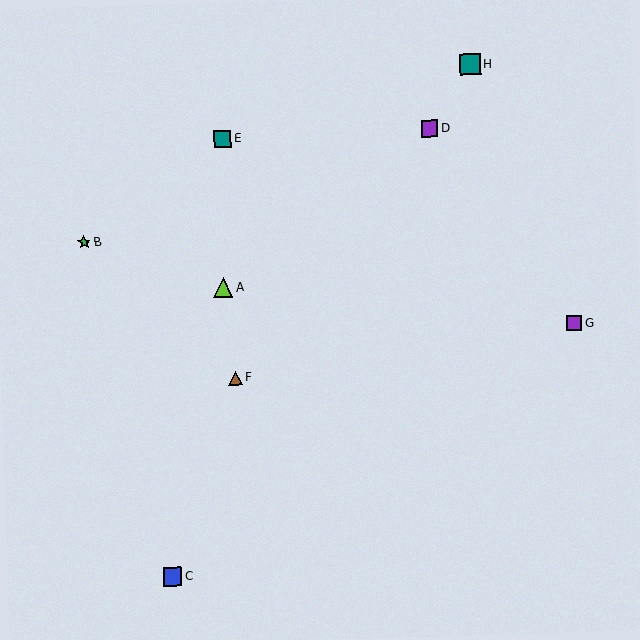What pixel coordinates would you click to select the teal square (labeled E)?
Click at (223, 139) to select the teal square E.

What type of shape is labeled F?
Shape F is a brown triangle.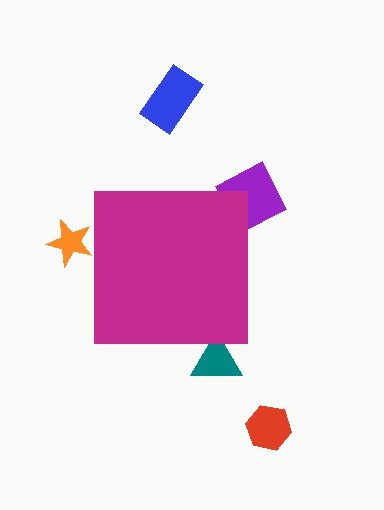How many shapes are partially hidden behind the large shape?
3 shapes are partially hidden.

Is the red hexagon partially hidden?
No, the red hexagon is fully visible.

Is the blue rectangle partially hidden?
No, the blue rectangle is fully visible.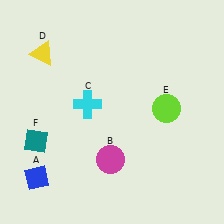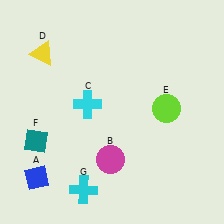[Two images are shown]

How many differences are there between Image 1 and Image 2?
There is 1 difference between the two images.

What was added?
A cyan cross (G) was added in Image 2.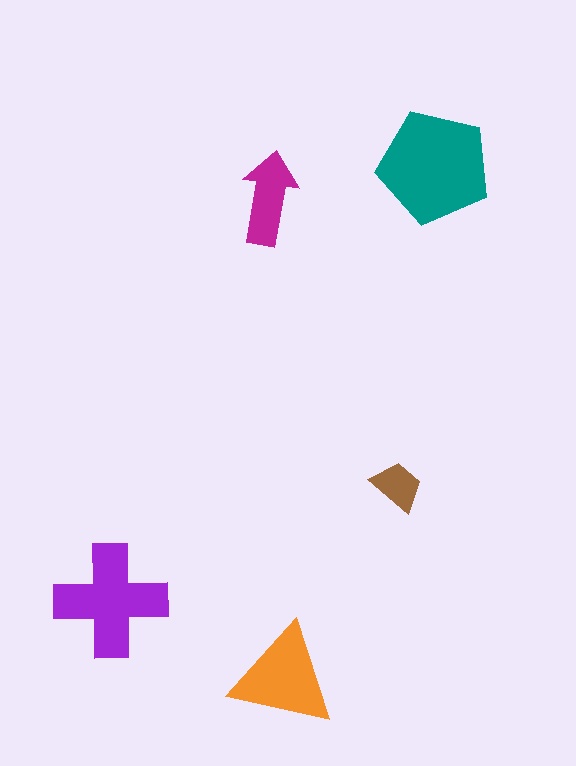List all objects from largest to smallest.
The teal pentagon, the purple cross, the orange triangle, the magenta arrow, the brown trapezoid.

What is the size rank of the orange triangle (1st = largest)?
3rd.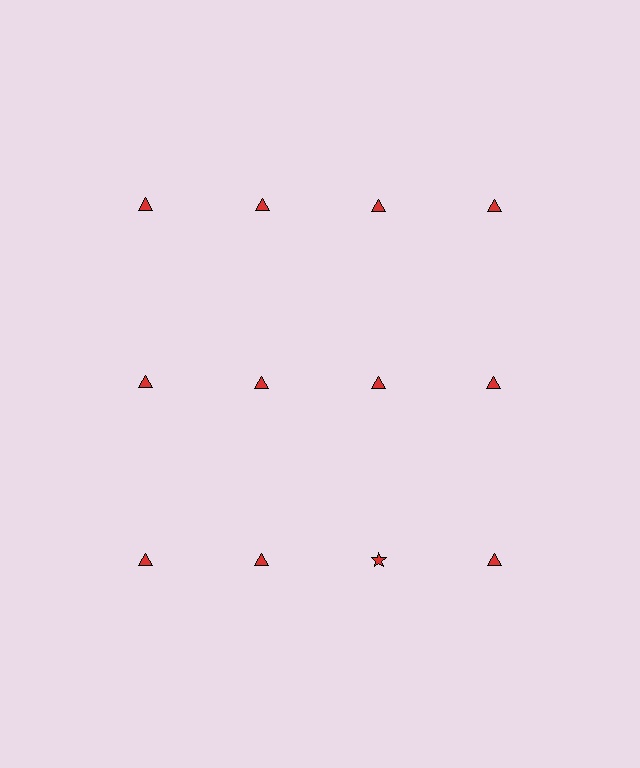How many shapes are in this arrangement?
There are 12 shapes arranged in a grid pattern.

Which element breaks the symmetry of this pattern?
The red star in the third row, center column breaks the symmetry. All other shapes are red triangles.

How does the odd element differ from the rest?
It has a different shape: star instead of triangle.